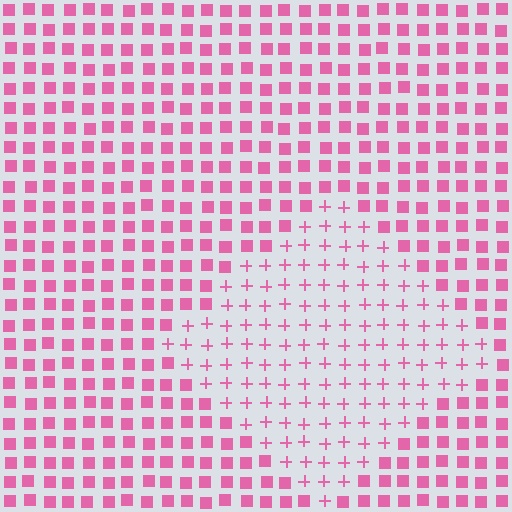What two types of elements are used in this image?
The image uses plus signs inside the diamond region and squares outside it.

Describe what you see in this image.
The image is filled with small pink elements arranged in a uniform grid. A diamond-shaped region contains plus signs, while the surrounding area contains squares. The boundary is defined purely by the change in element shape.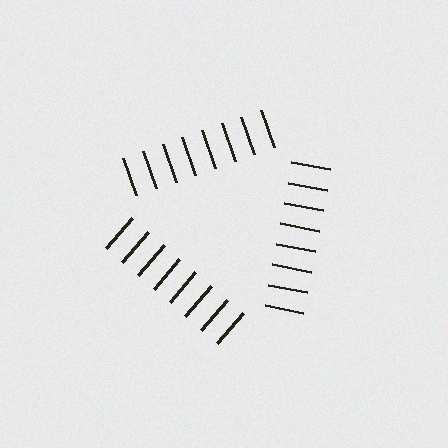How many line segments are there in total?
24 — 8 along each of the 3 edges.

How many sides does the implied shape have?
3 sides — the line-ends trace a triangle.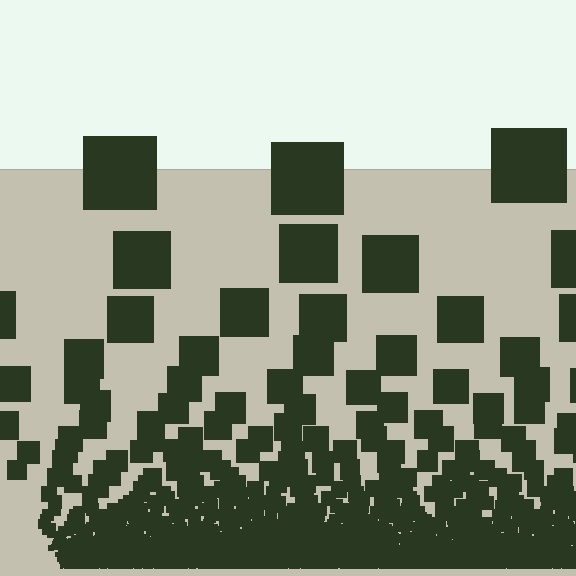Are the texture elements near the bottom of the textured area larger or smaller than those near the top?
Smaller. The gradient is inverted — elements near the bottom are smaller and denser.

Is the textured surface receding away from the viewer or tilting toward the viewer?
The surface appears to tilt toward the viewer. Texture elements get larger and sparser toward the top.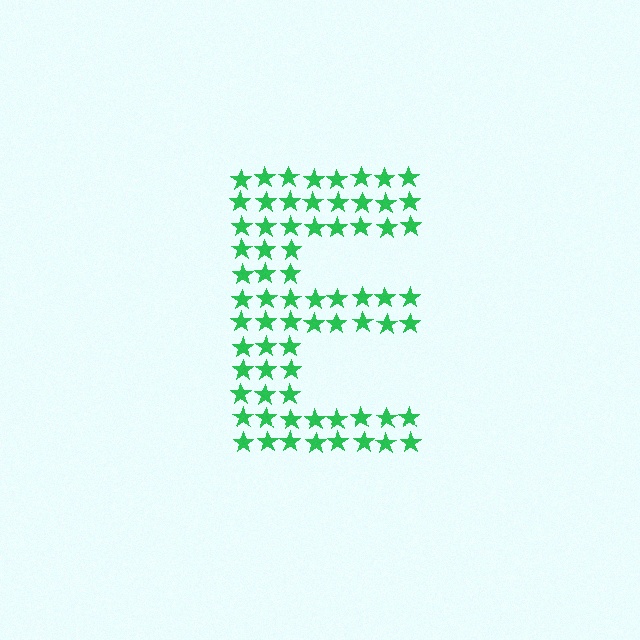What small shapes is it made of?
It is made of small stars.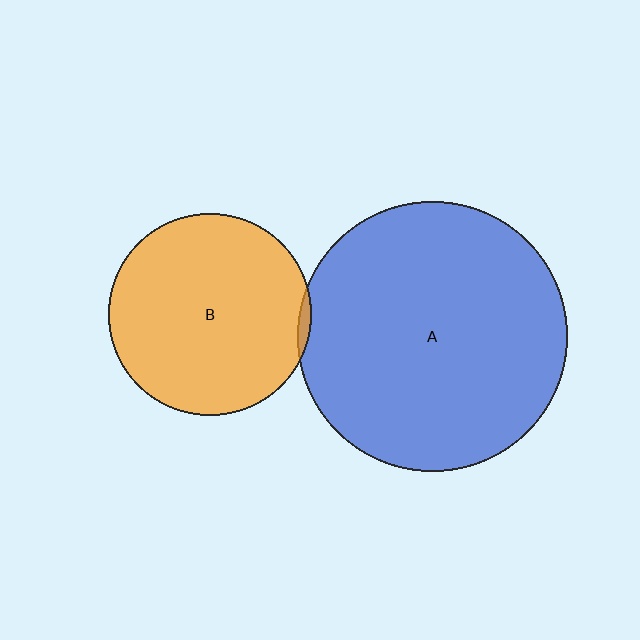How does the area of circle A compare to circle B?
Approximately 1.8 times.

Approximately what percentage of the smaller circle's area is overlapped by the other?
Approximately 5%.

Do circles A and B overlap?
Yes.